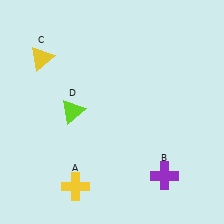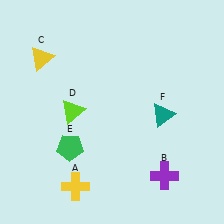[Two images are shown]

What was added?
A green pentagon (E), a teal triangle (F) were added in Image 2.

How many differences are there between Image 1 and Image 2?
There are 2 differences between the two images.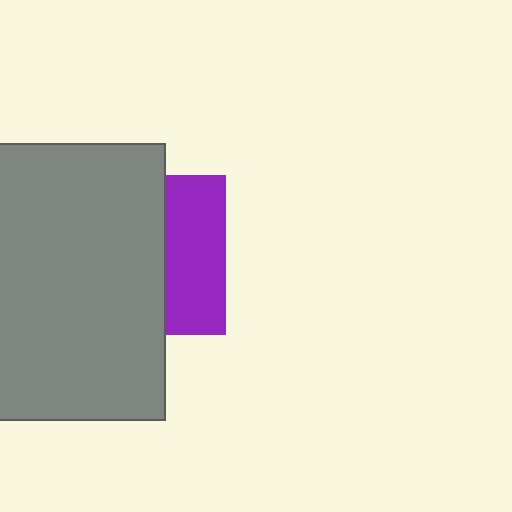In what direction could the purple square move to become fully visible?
The purple square could move right. That would shift it out from behind the gray rectangle entirely.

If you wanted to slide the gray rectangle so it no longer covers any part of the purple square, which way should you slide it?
Slide it left — that is the most direct way to separate the two shapes.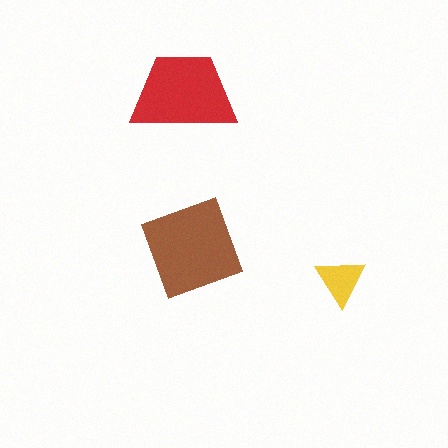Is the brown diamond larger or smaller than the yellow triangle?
Larger.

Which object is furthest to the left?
The red trapezoid is leftmost.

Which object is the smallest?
The yellow triangle.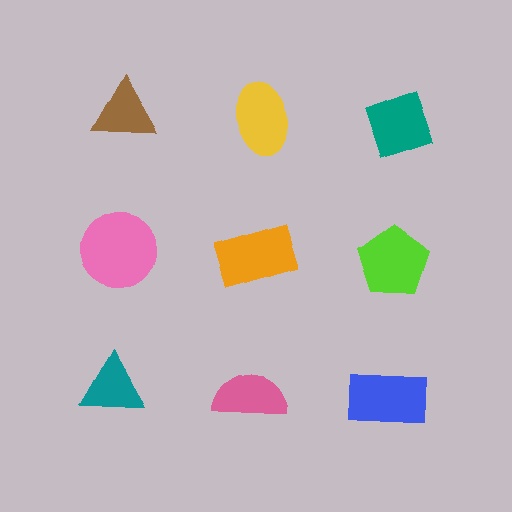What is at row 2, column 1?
A pink circle.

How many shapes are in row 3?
3 shapes.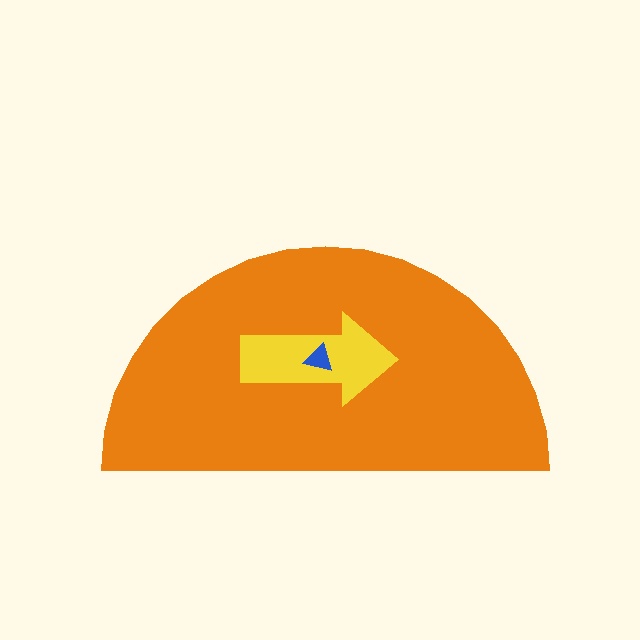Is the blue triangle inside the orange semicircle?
Yes.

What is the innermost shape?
The blue triangle.